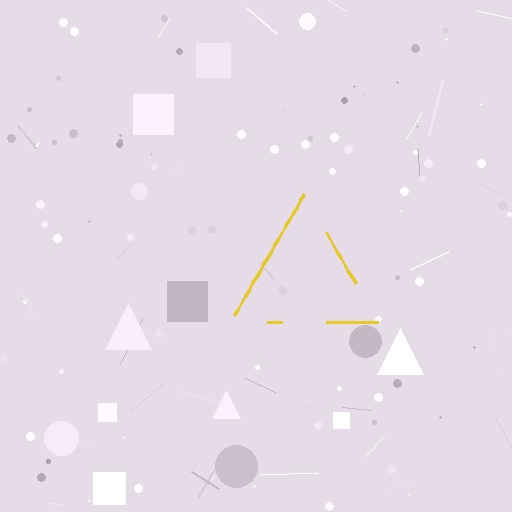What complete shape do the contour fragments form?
The contour fragments form a triangle.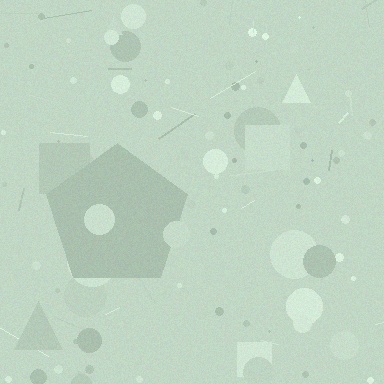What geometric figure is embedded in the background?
A pentagon is embedded in the background.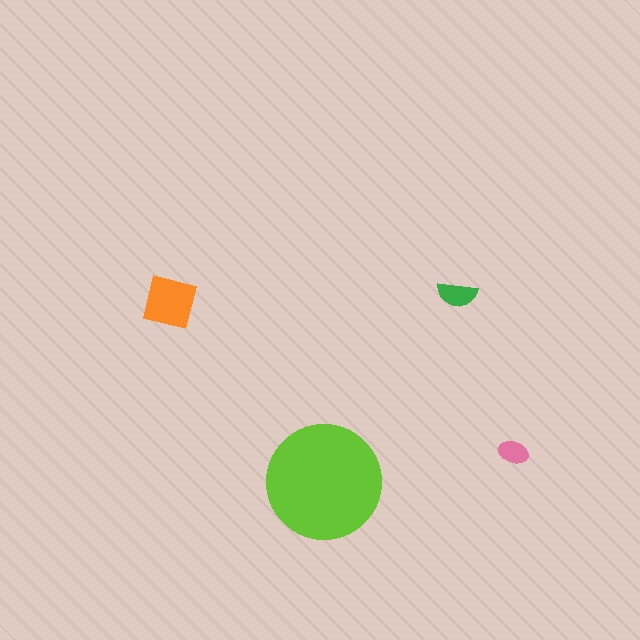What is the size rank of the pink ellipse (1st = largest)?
4th.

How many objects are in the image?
There are 4 objects in the image.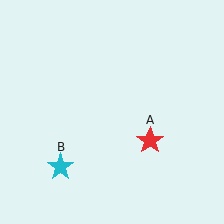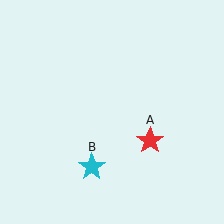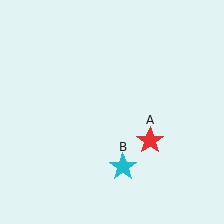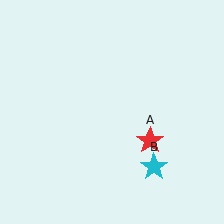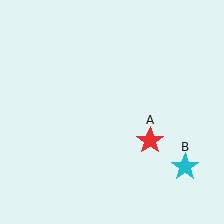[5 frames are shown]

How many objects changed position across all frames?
1 object changed position: cyan star (object B).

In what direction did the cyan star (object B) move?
The cyan star (object B) moved right.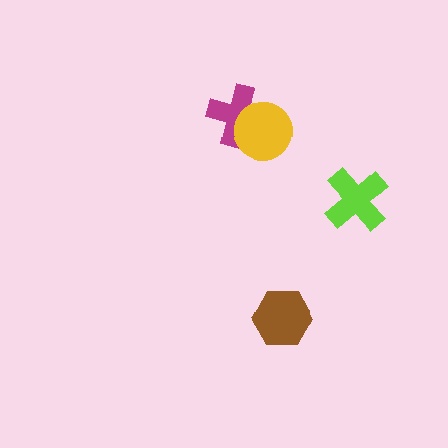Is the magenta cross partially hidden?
Yes, it is partially covered by another shape.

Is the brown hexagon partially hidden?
No, no other shape covers it.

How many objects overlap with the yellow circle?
1 object overlaps with the yellow circle.